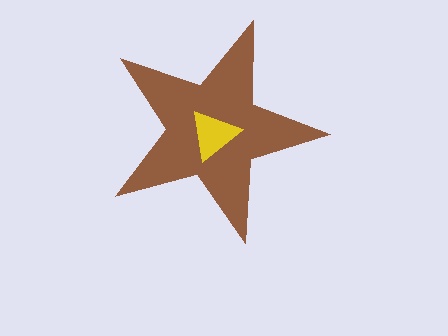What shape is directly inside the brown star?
The yellow triangle.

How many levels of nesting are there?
2.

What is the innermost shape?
The yellow triangle.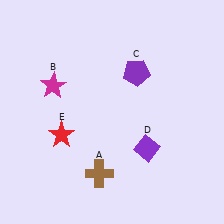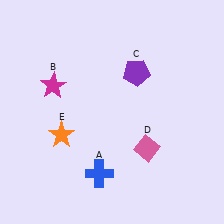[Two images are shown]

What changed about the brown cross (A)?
In Image 1, A is brown. In Image 2, it changed to blue.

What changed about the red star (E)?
In Image 1, E is red. In Image 2, it changed to orange.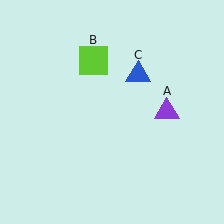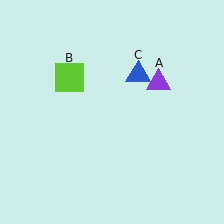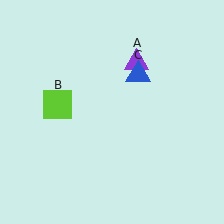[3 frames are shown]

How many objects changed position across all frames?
2 objects changed position: purple triangle (object A), lime square (object B).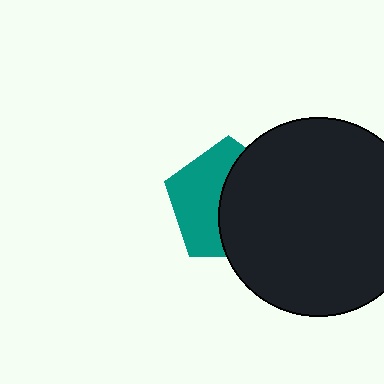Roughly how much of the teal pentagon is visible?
About half of it is visible (roughly 47%).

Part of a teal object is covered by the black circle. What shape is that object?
It is a pentagon.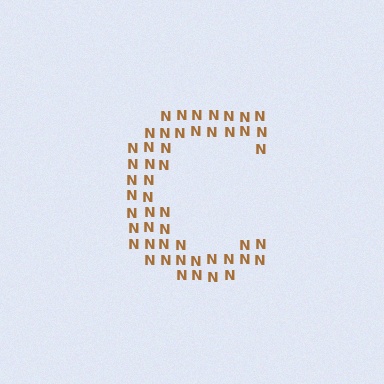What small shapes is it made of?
It is made of small letter N's.